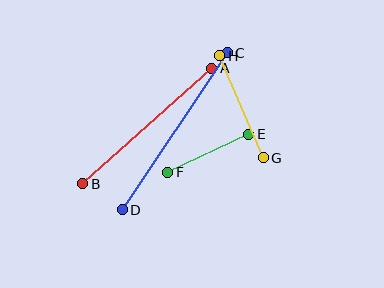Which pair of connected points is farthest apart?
Points C and D are farthest apart.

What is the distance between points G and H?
The distance is approximately 111 pixels.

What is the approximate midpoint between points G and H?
The midpoint is at approximately (242, 107) pixels.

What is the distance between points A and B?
The distance is approximately 174 pixels.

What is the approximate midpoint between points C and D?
The midpoint is at approximately (175, 131) pixels.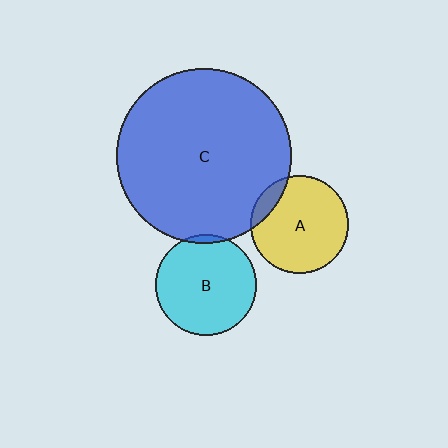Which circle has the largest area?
Circle C (blue).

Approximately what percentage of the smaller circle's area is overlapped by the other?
Approximately 5%.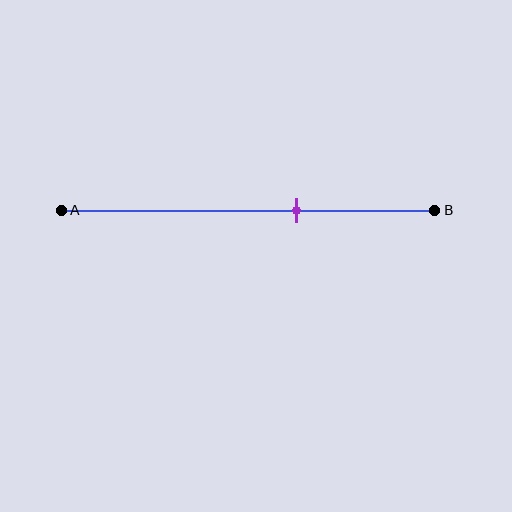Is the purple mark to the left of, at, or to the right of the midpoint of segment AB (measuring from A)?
The purple mark is to the right of the midpoint of segment AB.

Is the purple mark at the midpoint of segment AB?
No, the mark is at about 65% from A, not at the 50% midpoint.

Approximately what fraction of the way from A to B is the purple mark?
The purple mark is approximately 65% of the way from A to B.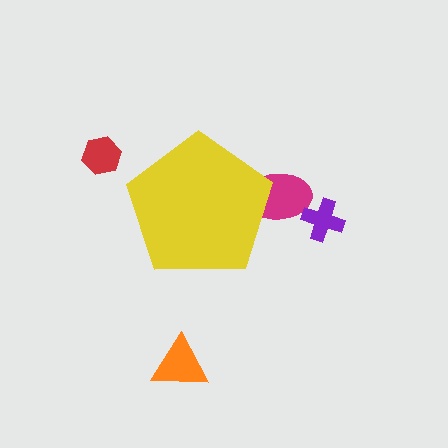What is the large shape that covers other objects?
A yellow pentagon.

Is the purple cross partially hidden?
No, the purple cross is fully visible.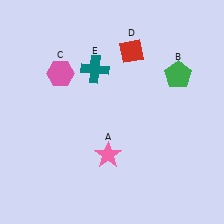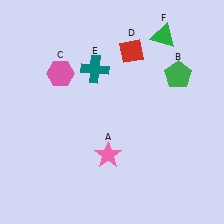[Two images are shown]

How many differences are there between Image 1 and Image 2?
There is 1 difference between the two images.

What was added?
A green triangle (F) was added in Image 2.